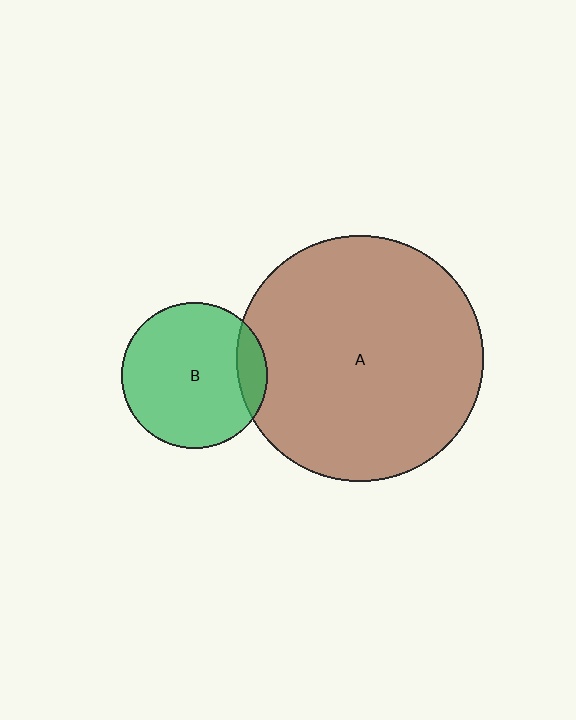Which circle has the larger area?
Circle A (brown).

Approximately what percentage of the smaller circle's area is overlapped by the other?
Approximately 10%.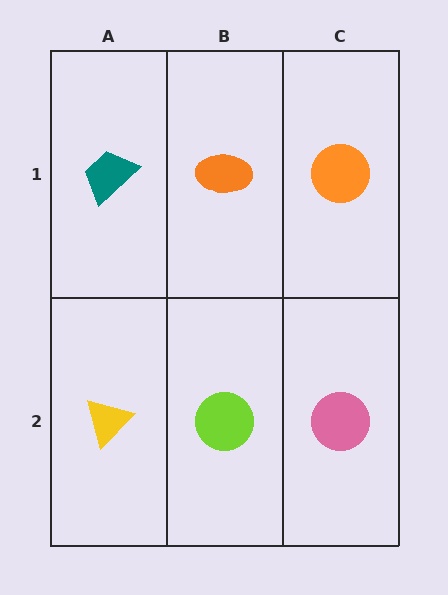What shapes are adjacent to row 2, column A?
A teal trapezoid (row 1, column A), a lime circle (row 2, column B).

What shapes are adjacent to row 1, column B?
A lime circle (row 2, column B), a teal trapezoid (row 1, column A), an orange circle (row 1, column C).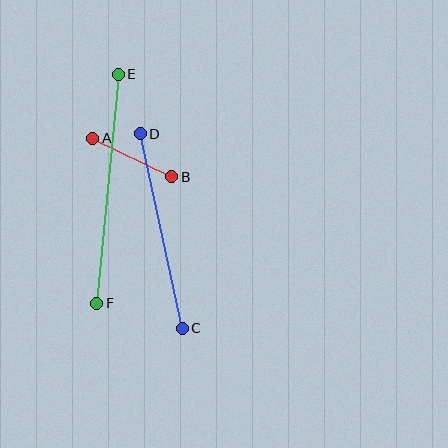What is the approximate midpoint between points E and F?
The midpoint is at approximately (108, 189) pixels.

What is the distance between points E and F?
The distance is approximately 230 pixels.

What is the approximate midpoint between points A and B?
The midpoint is at approximately (132, 158) pixels.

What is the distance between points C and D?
The distance is approximately 199 pixels.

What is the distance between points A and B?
The distance is approximately 88 pixels.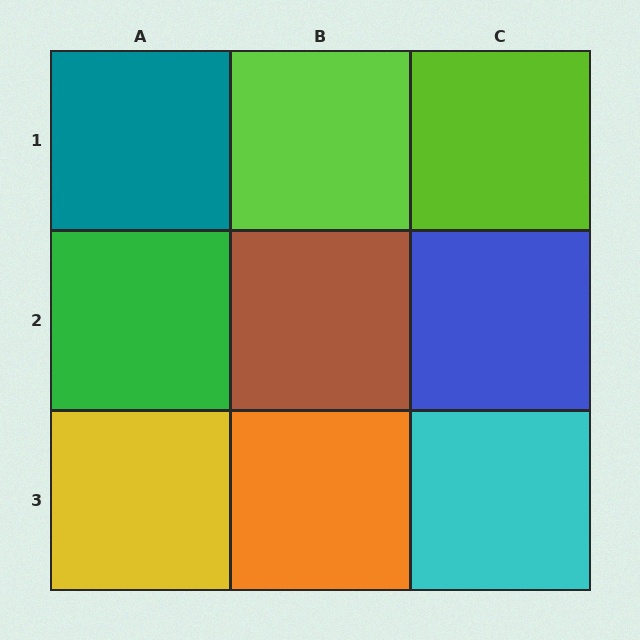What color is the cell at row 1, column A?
Teal.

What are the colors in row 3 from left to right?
Yellow, orange, cyan.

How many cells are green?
1 cell is green.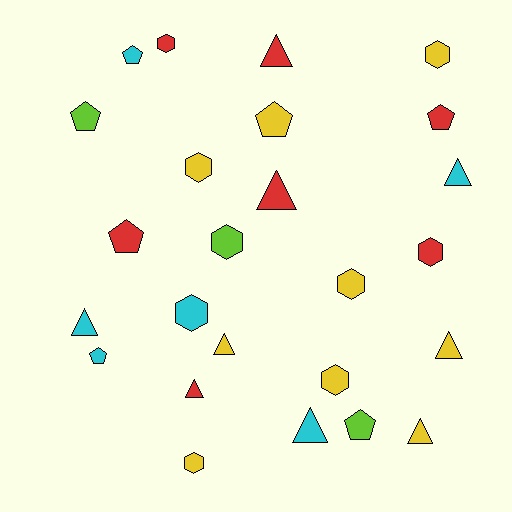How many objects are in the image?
There are 25 objects.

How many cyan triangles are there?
There are 3 cyan triangles.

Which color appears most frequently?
Yellow, with 9 objects.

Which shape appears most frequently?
Triangle, with 9 objects.